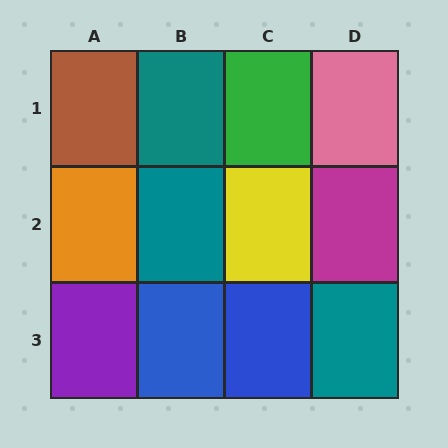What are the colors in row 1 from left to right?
Brown, teal, green, pink.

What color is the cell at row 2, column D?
Magenta.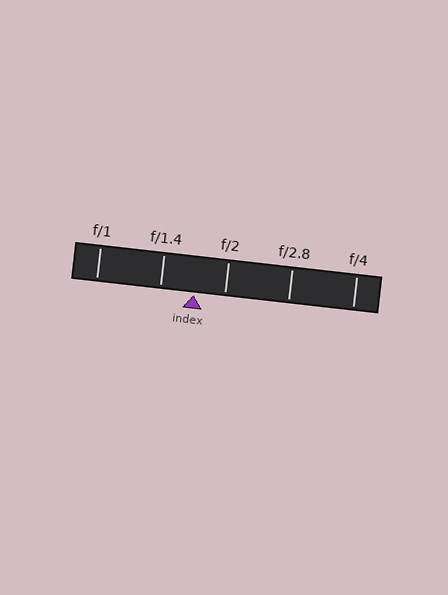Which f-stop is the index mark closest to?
The index mark is closest to f/2.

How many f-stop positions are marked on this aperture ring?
There are 5 f-stop positions marked.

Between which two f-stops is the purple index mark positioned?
The index mark is between f/1.4 and f/2.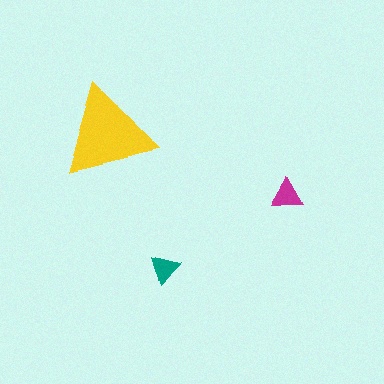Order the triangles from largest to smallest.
the yellow one, the magenta one, the teal one.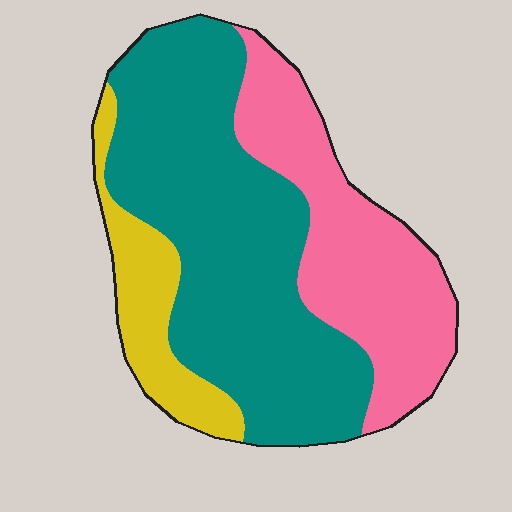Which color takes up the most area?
Teal, at roughly 55%.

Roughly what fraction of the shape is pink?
Pink takes up about one third (1/3) of the shape.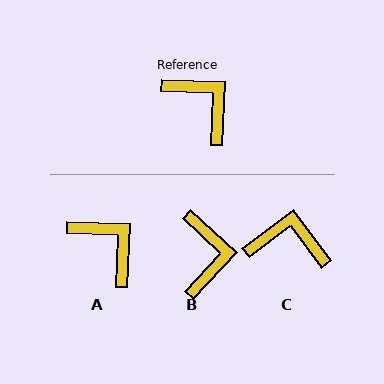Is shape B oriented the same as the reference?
No, it is off by about 41 degrees.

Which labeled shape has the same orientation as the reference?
A.